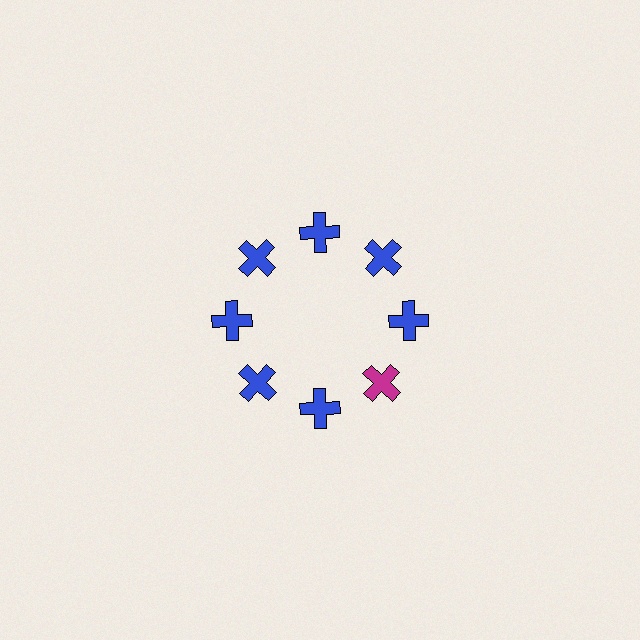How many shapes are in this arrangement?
There are 8 shapes arranged in a ring pattern.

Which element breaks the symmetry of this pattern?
The magenta cross at roughly the 4 o'clock position breaks the symmetry. All other shapes are blue crosses.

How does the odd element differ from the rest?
It has a different color: magenta instead of blue.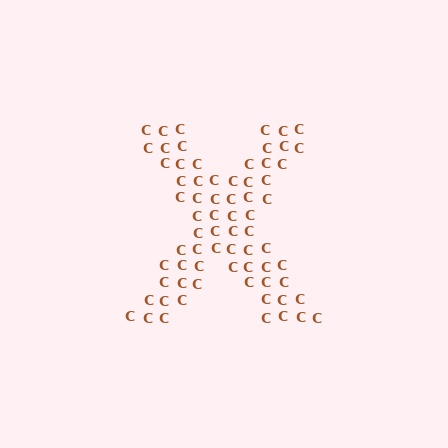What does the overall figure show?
The overall figure shows the letter X.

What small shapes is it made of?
It is made of small letter C's.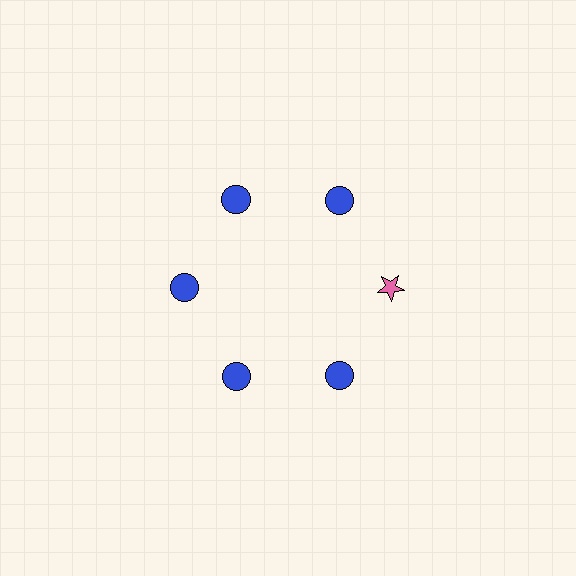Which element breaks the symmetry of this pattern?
The pink star at roughly the 3 o'clock position breaks the symmetry. All other shapes are blue circles.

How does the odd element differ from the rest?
It differs in both color (pink instead of blue) and shape (star instead of circle).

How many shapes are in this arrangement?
There are 6 shapes arranged in a ring pattern.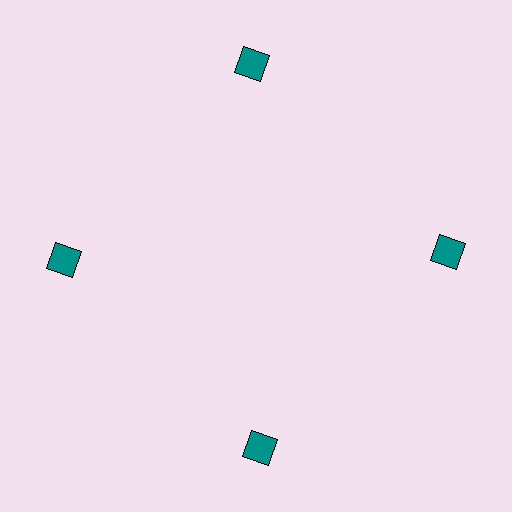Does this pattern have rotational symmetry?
Yes, this pattern has 4-fold rotational symmetry. It looks the same after rotating 90 degrees around the center.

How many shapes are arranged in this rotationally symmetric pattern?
There are 4 shapes, arranged in 4 groups of 1.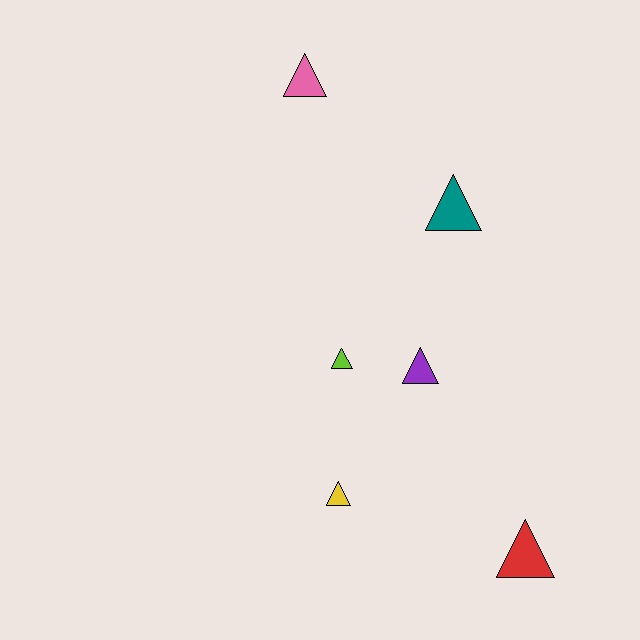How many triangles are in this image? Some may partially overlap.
There are 6 triangles.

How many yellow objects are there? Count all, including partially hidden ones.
There is 1 yellow object.